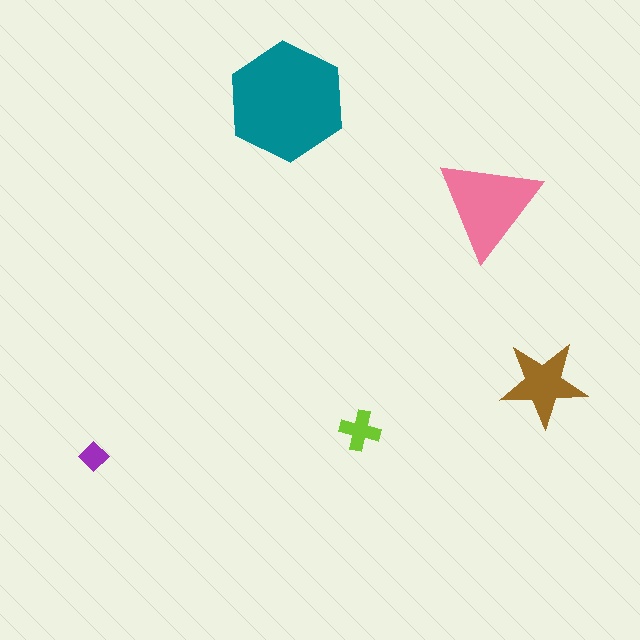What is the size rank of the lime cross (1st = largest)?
4th.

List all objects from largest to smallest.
The teal hexagon, the pink triangle, the brown star, the lime cross, the purple diamond.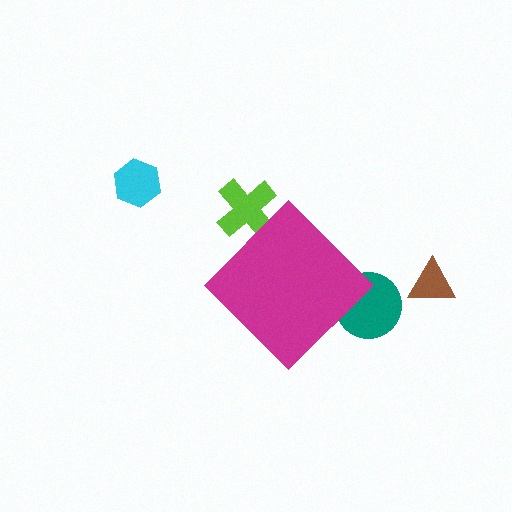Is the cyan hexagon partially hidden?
No, the cyan hexagon is fully visible.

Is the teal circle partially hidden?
Yes, the teal circle is partially hidden behind the magenta diamond.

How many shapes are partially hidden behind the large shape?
2 shapes are partially hidden.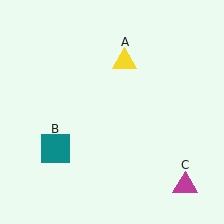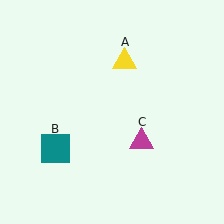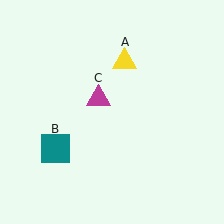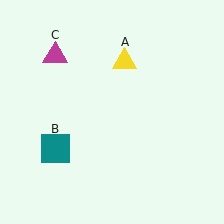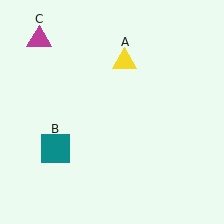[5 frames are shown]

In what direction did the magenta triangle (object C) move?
The magenta triangle (object C) moved up and to the left.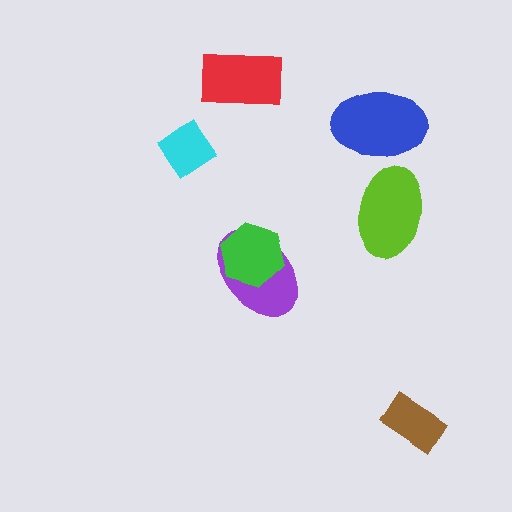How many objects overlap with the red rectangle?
0 objects overlap with the red rectangle.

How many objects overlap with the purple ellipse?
1 object overlaps with the purple ellipse.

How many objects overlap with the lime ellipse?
0 objects overlap with the lime ellipse.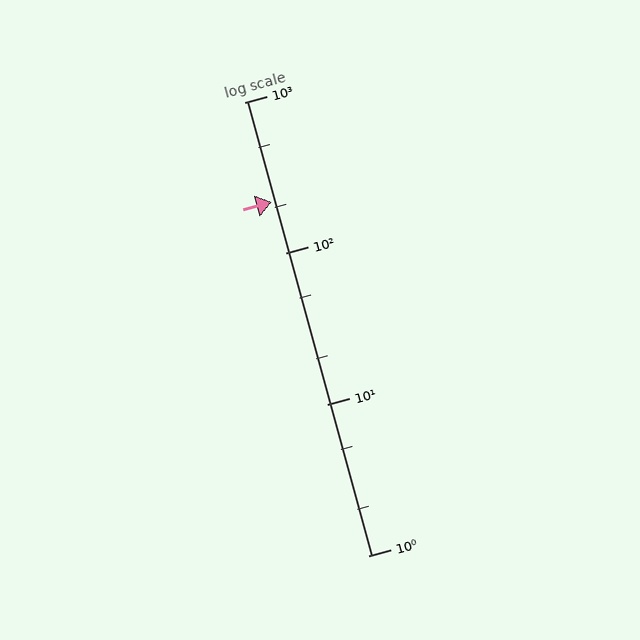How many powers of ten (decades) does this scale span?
The scale spans 3 decades, from 1 to 1000.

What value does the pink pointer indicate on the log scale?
The pointer indicates approximately 220.